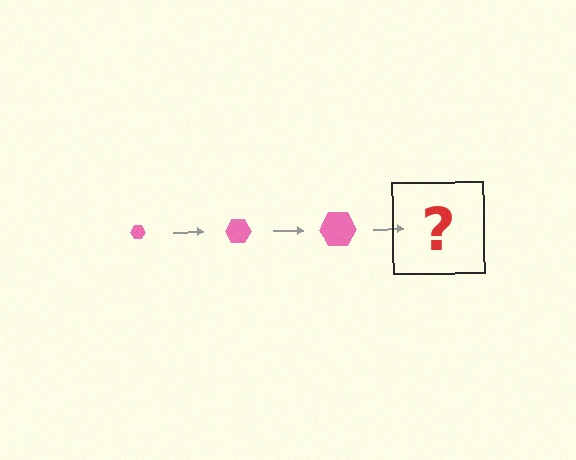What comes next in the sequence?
The next element should be a pink hexagon, larger than the previous one.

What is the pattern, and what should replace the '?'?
The pattern is that the hexagon gets progressively larger each step. The '?' should be a pink hexagon, larger than the previous one.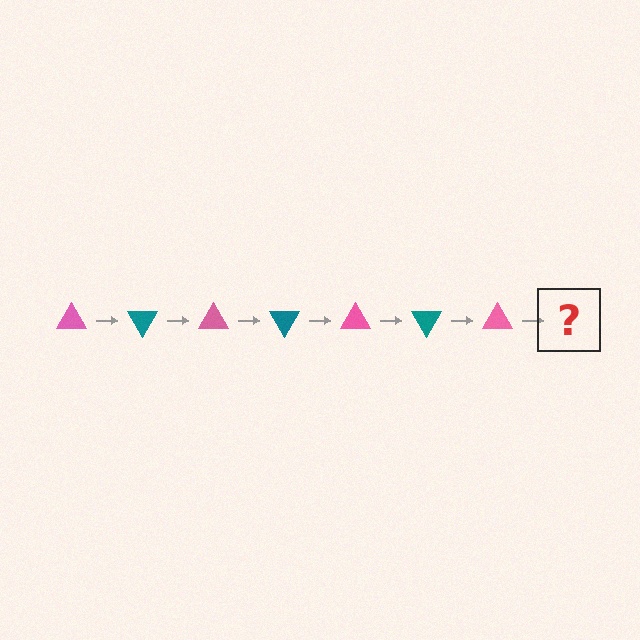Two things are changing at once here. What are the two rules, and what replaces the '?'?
The two rules are that it rotates 60 degrees each step and the color cycles through pink and teal. The '?' should be a teal triangle, rotated 420 degrees from the start.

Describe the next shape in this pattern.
It should be a teal triangle, rotated 420 degrees from the start.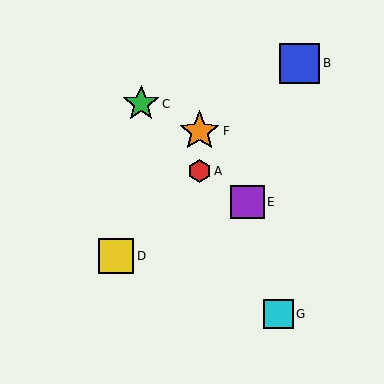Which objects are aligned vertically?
Objects A, F are aligned vertically.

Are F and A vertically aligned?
Yes, both are at x≈200.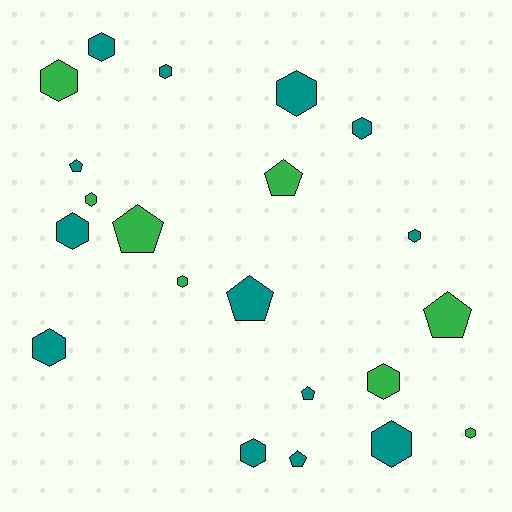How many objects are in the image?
There are 21 objects.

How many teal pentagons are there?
There are 4 teal pentagons.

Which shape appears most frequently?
Hexagon, with 14 objects.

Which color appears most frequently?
Teal, with 13 objects.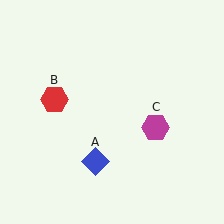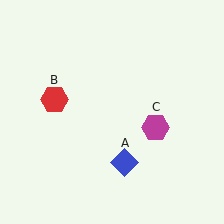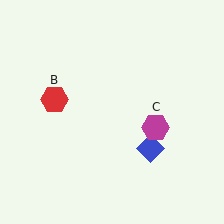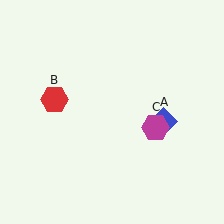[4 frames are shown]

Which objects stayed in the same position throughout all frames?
Red hexagon (object B) and magenta hexagon (object C) remained stationary.